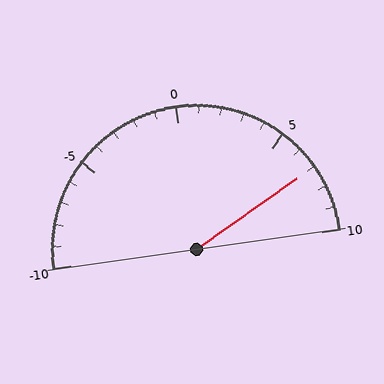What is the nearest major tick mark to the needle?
The nearest major tick mark is 5.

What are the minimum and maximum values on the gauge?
The gauge ranges from -10 to 10.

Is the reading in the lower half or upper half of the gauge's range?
The reading is in the upper half of the range (-10 to 10).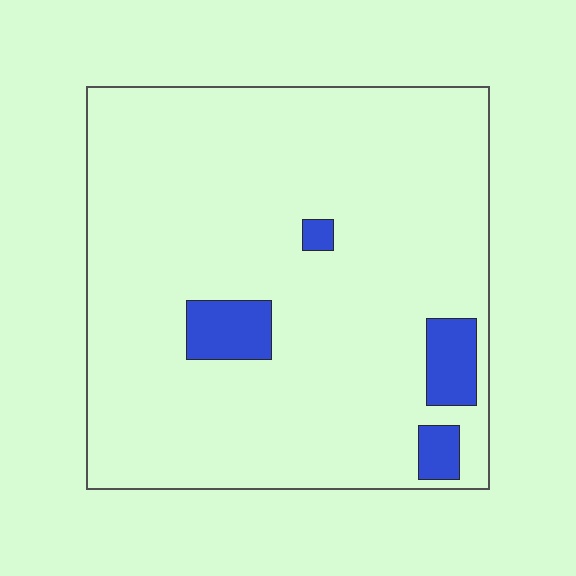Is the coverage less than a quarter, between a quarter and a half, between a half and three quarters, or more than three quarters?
Less than a quarter.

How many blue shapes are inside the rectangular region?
4.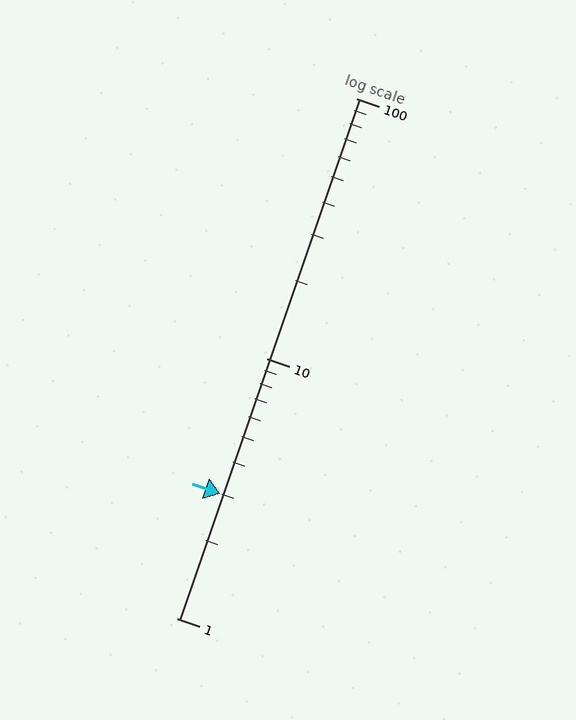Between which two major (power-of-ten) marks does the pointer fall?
The pointer is between 1 and 10.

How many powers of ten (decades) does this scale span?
The scale spans 2 decades, from 1 to 100.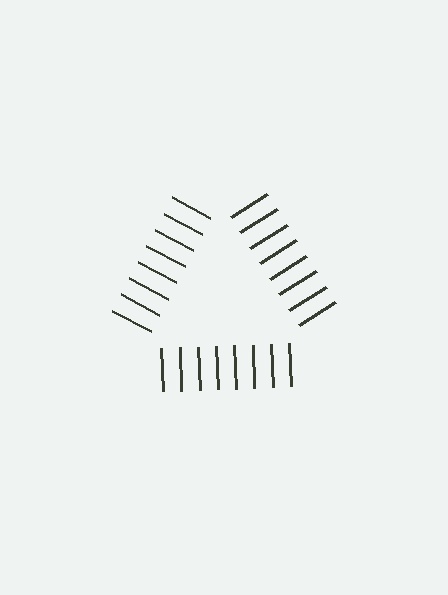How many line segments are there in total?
24 — 8 along each of the 3 edges.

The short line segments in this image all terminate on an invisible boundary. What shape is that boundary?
An illusory triangle — the line segments terminate on its edges but no continuous stroke is drawn.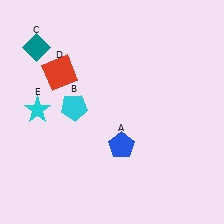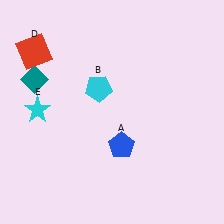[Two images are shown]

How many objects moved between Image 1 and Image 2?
3 objects moved between the two images.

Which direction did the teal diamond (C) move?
The teal diamond (C) moved down.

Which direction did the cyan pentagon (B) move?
The cyan pentagon (B) moved right.